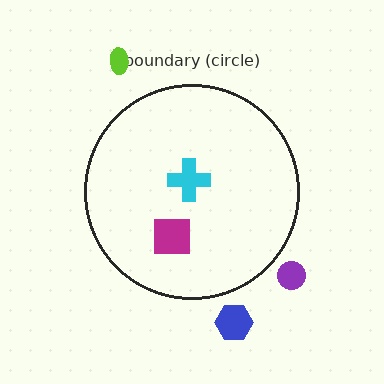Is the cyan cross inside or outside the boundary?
Inside.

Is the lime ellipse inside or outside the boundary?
Outside.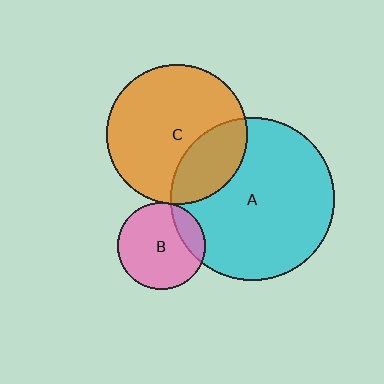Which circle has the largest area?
Circle A (cyan).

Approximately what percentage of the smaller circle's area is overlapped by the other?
Approximately 25%.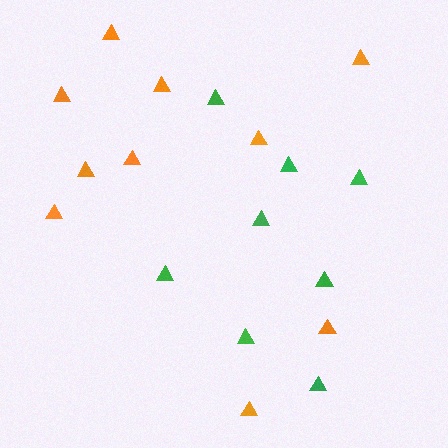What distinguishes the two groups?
There are 2 groups: one group of green triangles (8) and one group of orange triangles (10).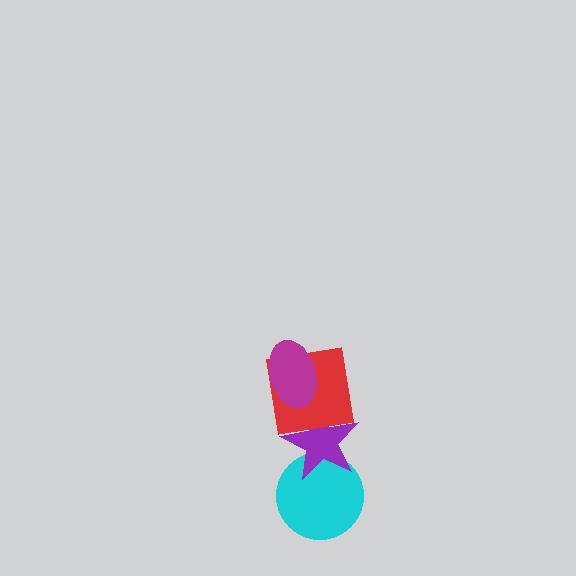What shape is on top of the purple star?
The red square is on top of the purple star.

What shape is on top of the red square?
The magenta ellipse is on top of the red square.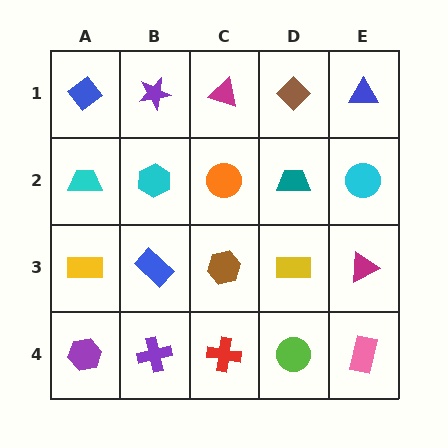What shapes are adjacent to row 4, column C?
A brown hexagon (row 3, column C), a purple cross (row 4, column B), a lime circle (row 4, column D).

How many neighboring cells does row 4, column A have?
2.